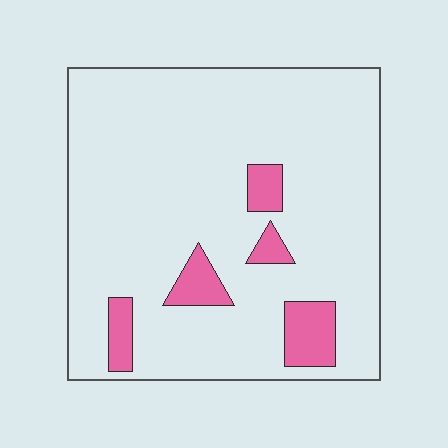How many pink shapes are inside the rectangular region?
5.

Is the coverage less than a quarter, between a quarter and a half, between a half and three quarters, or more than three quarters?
Less than a quarter.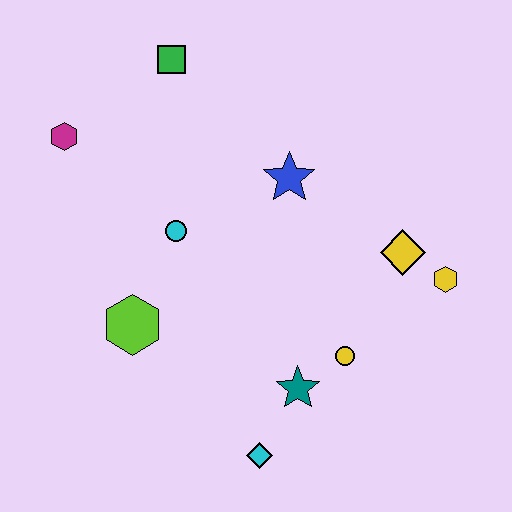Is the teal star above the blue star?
No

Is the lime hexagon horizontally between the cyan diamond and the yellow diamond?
No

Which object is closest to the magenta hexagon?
The green square is closest to the magenta hexagon.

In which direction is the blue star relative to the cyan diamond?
The blue star is above the cyan diamond.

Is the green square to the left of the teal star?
Yes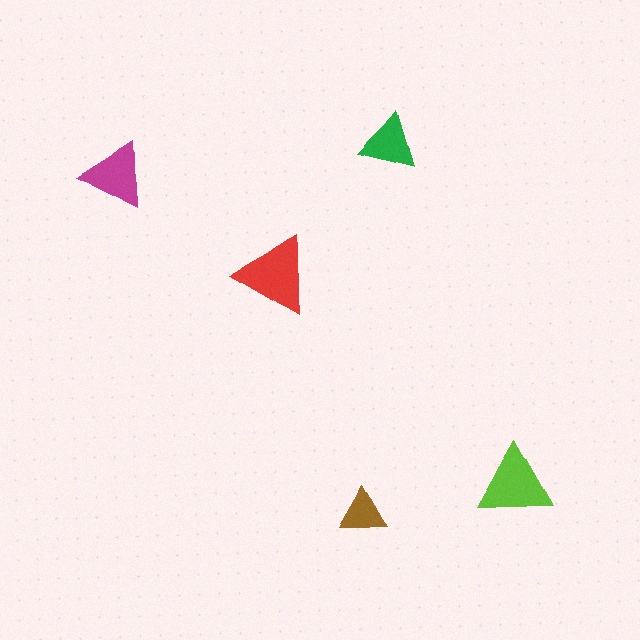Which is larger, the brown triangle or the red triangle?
The red one.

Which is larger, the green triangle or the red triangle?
The red one.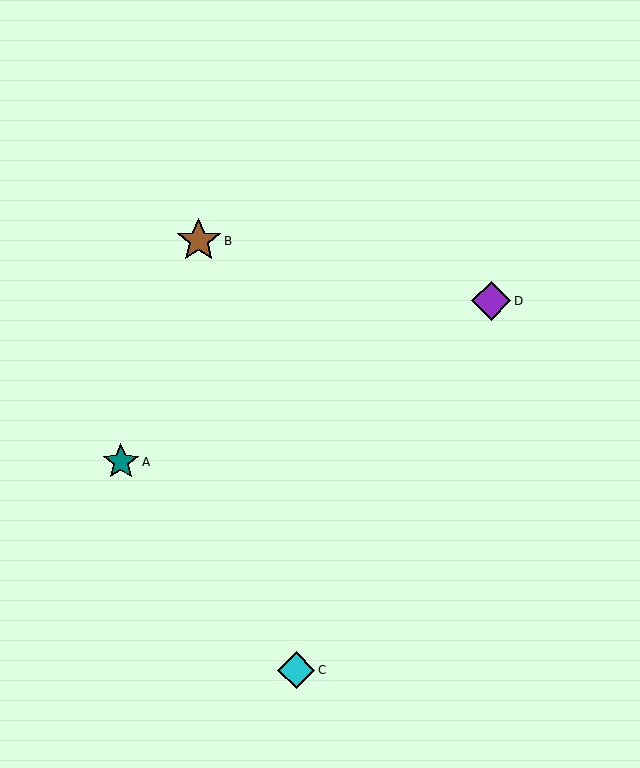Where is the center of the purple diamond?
The center of the purple diamond is at (491, 301).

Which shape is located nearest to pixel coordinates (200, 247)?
The brown star (labeled B) at (199, 241) is nearest to that location.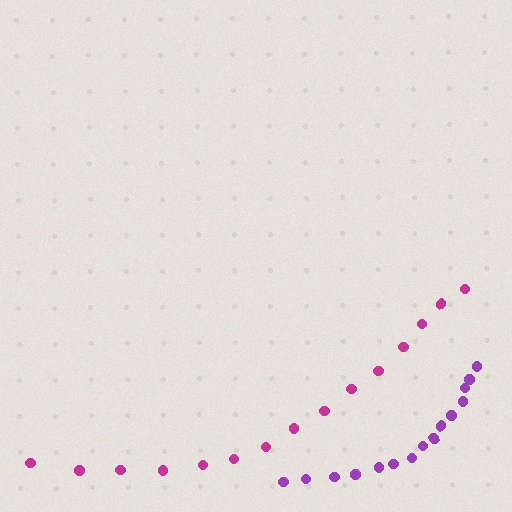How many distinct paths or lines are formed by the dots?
There are 2 distinct paths.